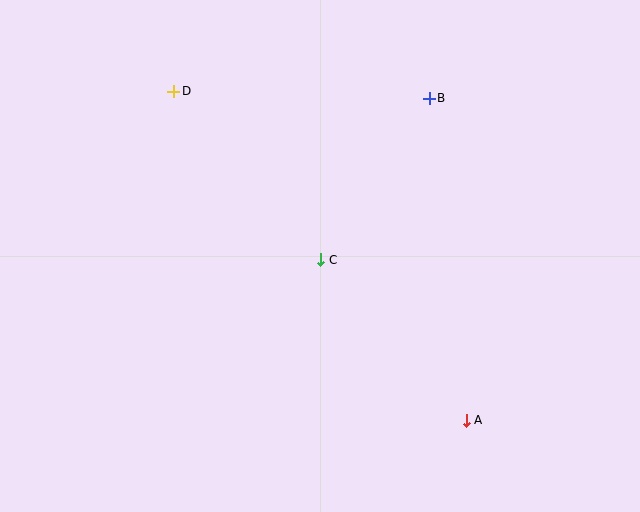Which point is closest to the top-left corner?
Point D is closest to the top-left corner.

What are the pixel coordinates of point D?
Point D is at (174, 91).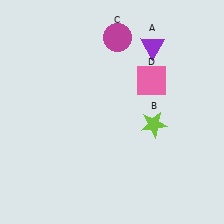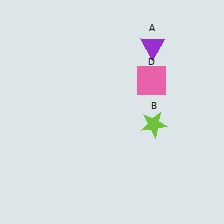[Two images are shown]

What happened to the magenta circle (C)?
The magenta circle (C) was removed in Image 2. It was in the top-right area of Image 1.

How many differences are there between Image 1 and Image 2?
There is 1 difference between the two images.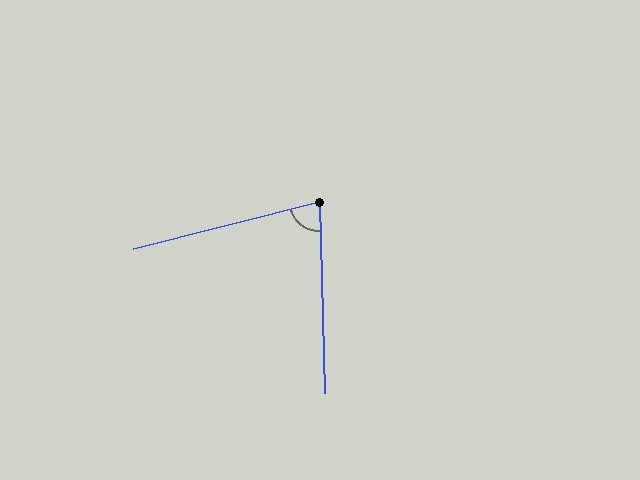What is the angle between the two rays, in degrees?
Approximately 78 degrees.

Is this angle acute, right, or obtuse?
It is acute.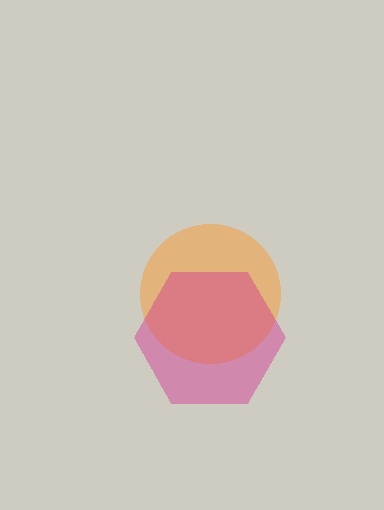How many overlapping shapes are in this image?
There are 2 overlapping shapes in the image.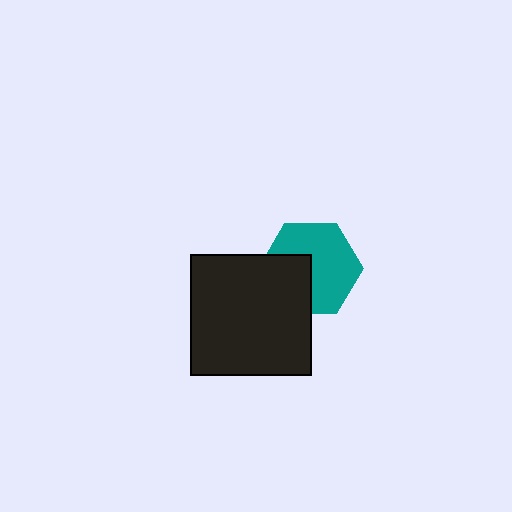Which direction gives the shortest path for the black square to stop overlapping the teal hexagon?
Moving toward the lower-left gives the shortest separation.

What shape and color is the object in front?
The object in front is a black square.